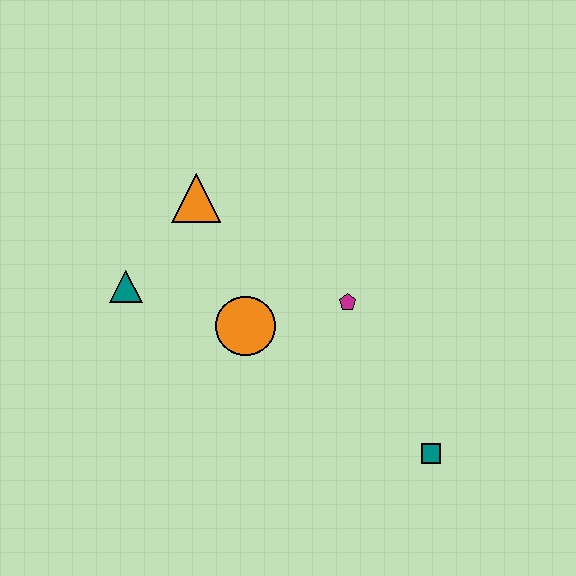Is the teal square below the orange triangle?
Yes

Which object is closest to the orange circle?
The magenta pentagon is closest to the orange circle.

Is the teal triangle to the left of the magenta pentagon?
Yes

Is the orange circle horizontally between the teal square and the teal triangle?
Yes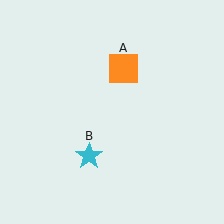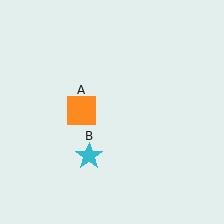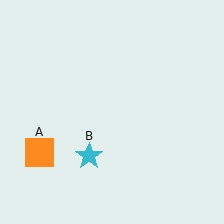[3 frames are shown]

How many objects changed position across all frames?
1 object changed position: orange square (object A).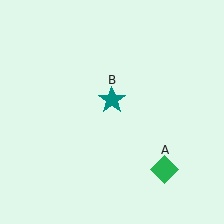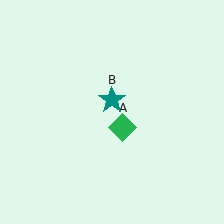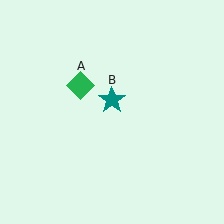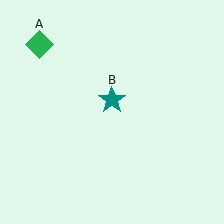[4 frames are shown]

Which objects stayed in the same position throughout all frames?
Teal star (object B) remained stationary.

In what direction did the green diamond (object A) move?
The green diamond (object A) moved up and to the left.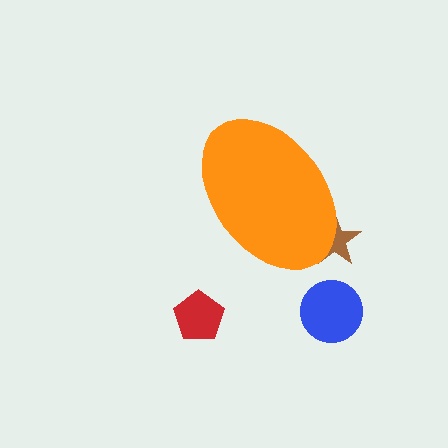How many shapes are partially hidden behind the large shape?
1 shape is partially hidden.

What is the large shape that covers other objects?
An orange ellipse.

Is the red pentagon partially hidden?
No, the red pentagon is fully visible.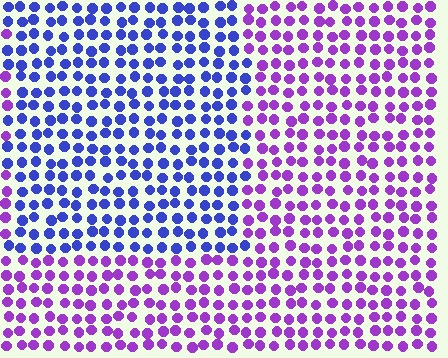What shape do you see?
I see a rectangle.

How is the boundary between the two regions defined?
The boundary is defined purely by a slight shift in hue (about 47 degrees). Spacing, size, and orientation are identical on both sides.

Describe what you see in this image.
The image is filled with small purple elements in a uniform arrangement. A rectangle-shaped region is visible where the elements are tinted to a slightly different hue, forming a subtle color boundary.